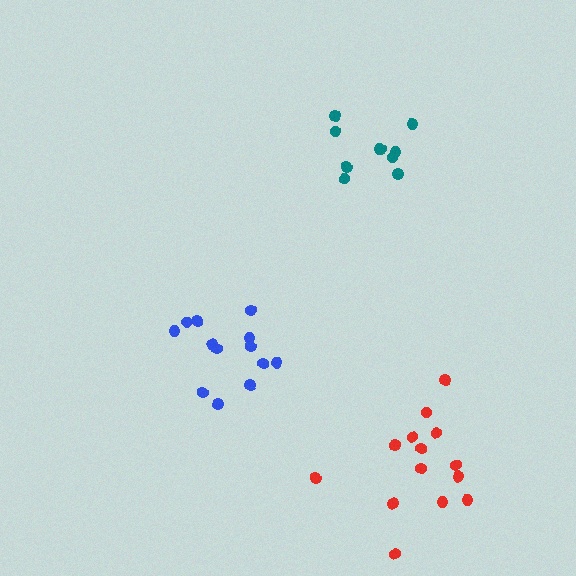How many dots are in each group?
Group 1: 10 dots, Group 2: 15 dots, Group 3: 13 dots (38 total).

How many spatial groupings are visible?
There are 3 spatial groupings.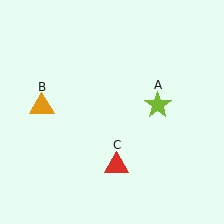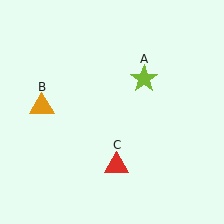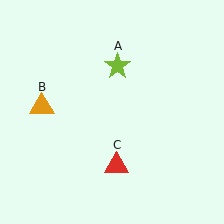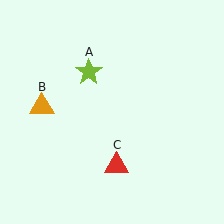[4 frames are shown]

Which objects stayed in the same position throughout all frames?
Orange triangle (object B) and red triangle (object C) remained stationary.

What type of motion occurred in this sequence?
The lime star (object A) rotated counterclockwise around the center of the scene.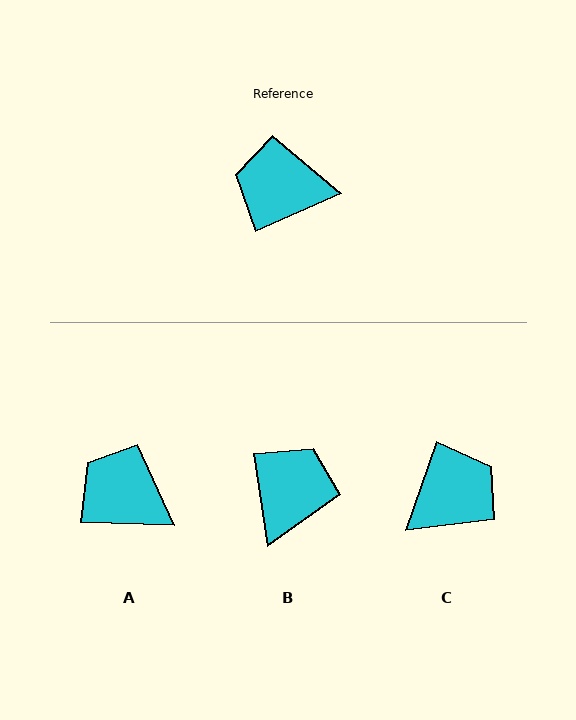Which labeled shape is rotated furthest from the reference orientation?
C, about 133 degrees away.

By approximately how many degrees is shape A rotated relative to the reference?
Approximately 26 degrees clockwise.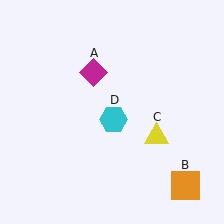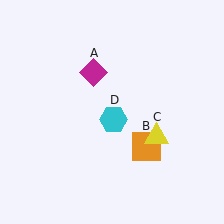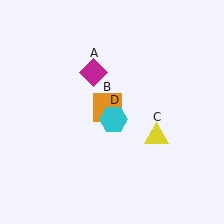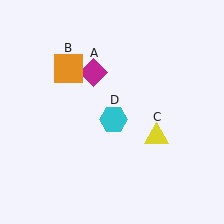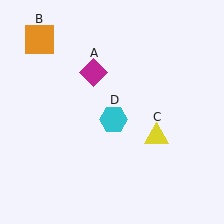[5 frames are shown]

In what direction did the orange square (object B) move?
The orange square (object B) moved up and to the left.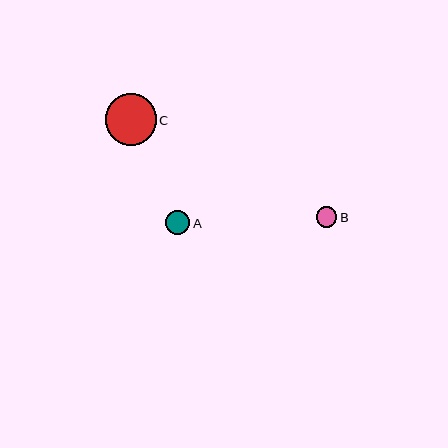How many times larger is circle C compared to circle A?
Circle C is approximately 2.1 times the size of circle A.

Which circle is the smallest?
Circle B is the smallest with a size of approximately 20 pixels.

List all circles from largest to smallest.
From largest to smallest: C, A, B.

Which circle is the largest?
Circle C is the largest with a size of approximately 51 pixels.